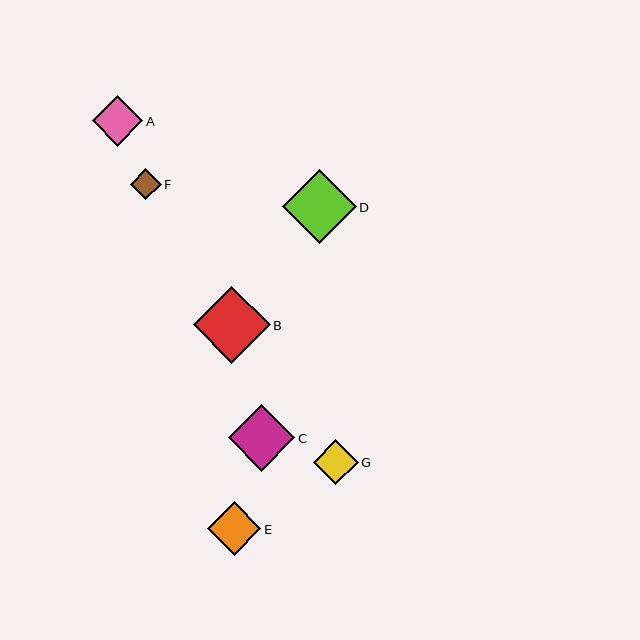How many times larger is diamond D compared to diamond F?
Diamond D is approximately 2.4 times the size of diamond F.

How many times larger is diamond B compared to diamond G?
Diamond B is approximately 1.7 times the size of diamond G.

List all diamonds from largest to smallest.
From largest to smallest: B, D, C, E, A, G, F.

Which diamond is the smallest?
Diamond F is the smallest with a size of approximately 31 pixels.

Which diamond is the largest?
Diamond B is the largest with a size of approximately 77 pixels.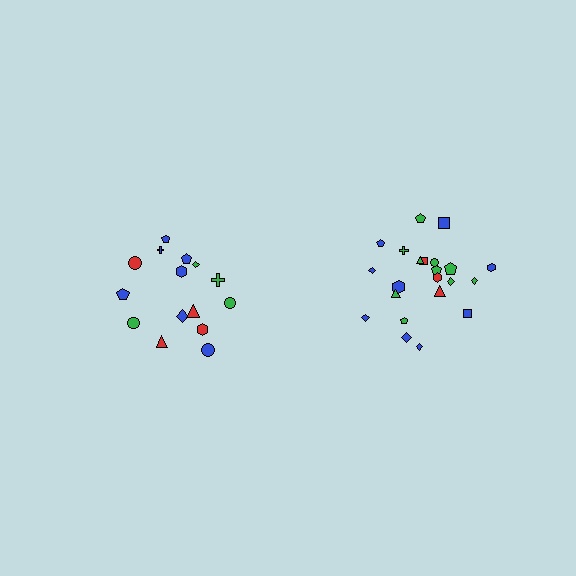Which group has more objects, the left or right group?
The right group.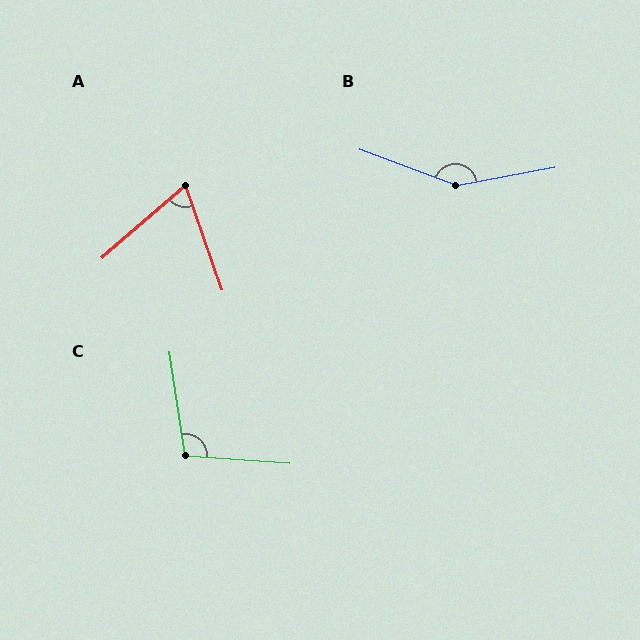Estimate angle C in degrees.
Approximately 102 degrees.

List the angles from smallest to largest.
A (68°), C (102°), B (149°).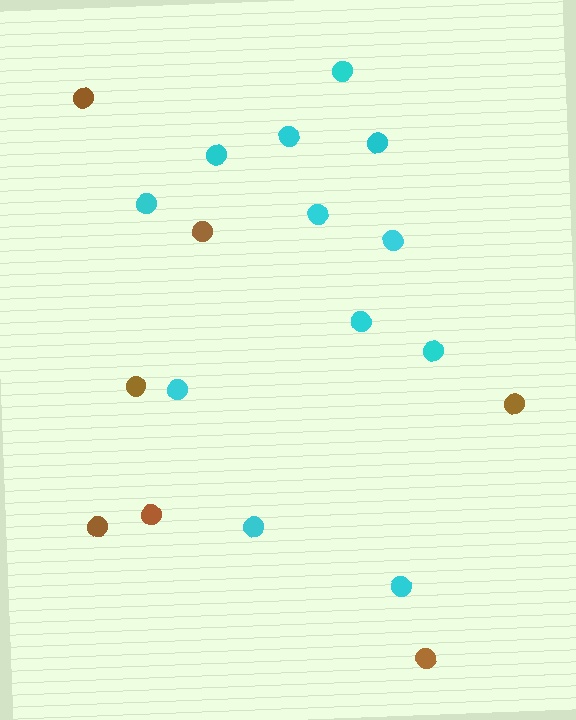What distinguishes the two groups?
There are 2 groups: one group of brown circles (7) and one group of cyan circles (12).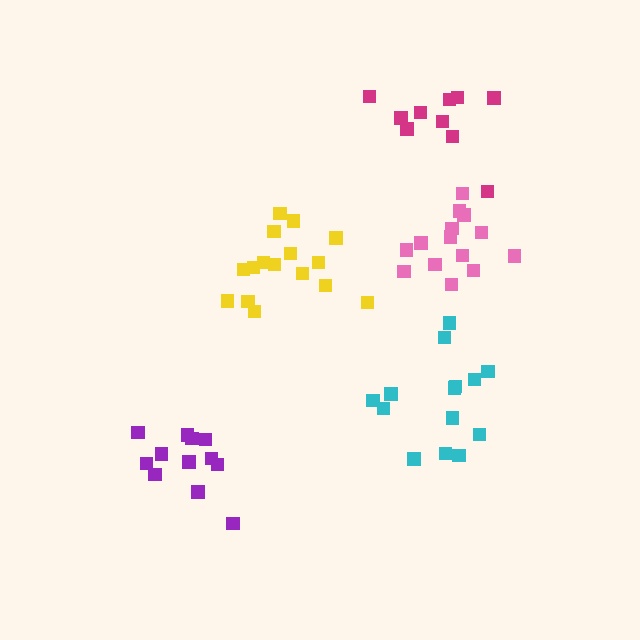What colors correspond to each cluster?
The clusters are colored: magenta, yellow, pink, purple, cyan.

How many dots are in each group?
Group 1: 10 dots, Group 2: 16 dots, Group 3: 14 dots, Group 4: 12 dots, Group 5: 14 dots (66 total).